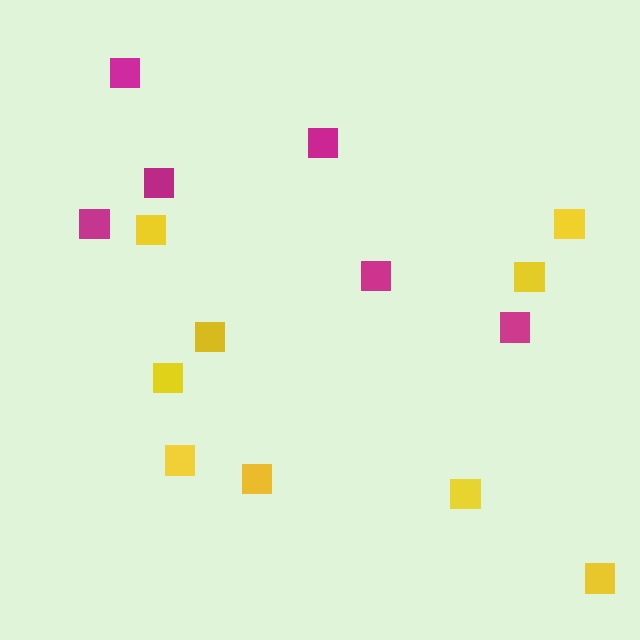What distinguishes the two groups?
There are 2 groups: one group of magenta squares (6) and one group of yellow squares (9).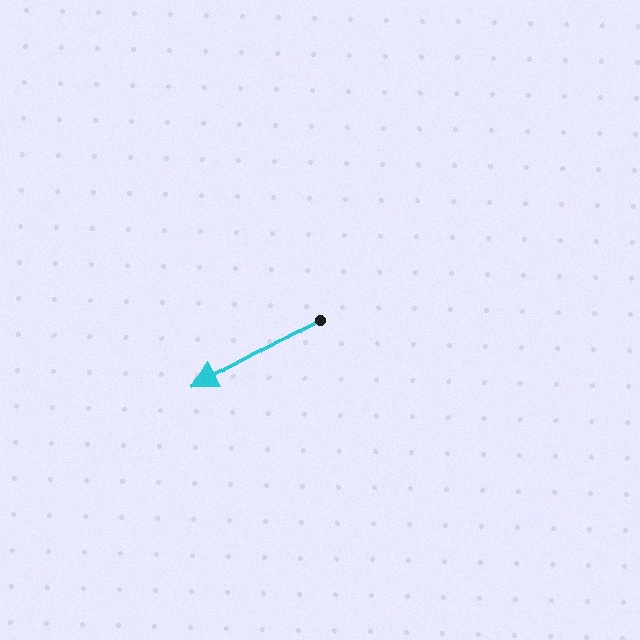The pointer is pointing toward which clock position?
Roughly 8 o'clock.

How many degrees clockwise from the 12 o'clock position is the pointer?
Approximately 241 degrees.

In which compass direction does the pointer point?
Southwest.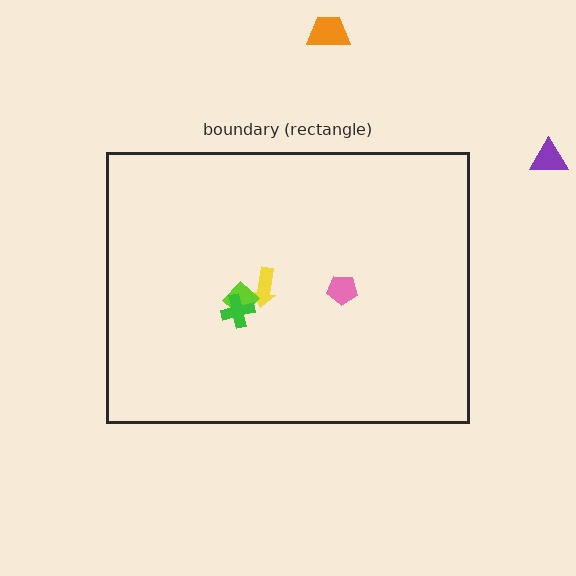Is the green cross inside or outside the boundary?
Inside.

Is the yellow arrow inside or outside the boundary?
Inside.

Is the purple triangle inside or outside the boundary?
Outside.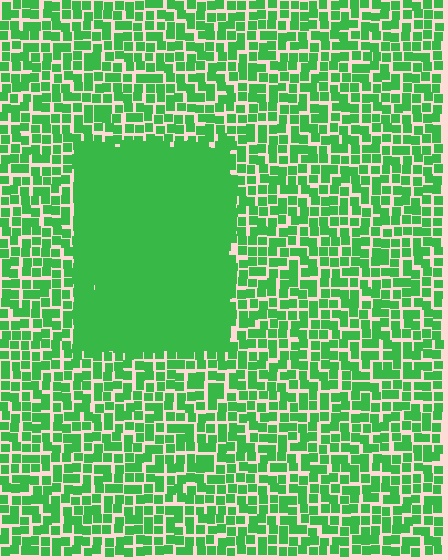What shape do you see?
I see a rectangle.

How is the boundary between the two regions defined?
The boundary is defined by a change in element density (approximately 2.3x ratio). All elements are the same color, size, and shape.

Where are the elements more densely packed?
The elements are more densely packed inside the rectangle boundary.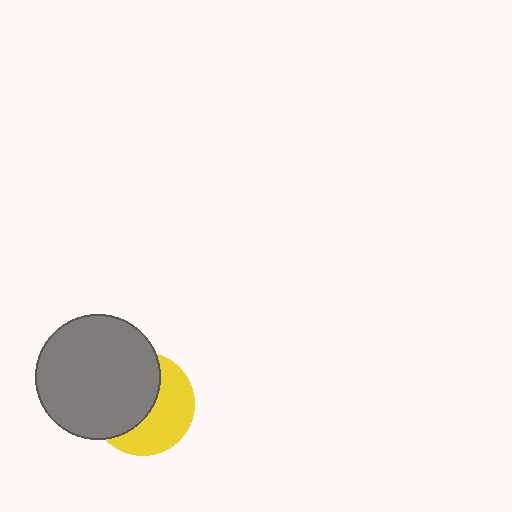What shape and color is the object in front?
The object in front is a gray circle.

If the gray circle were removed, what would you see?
You would see the complete yellow circle.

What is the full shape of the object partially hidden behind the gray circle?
The partially hidden object is a yellow circle.